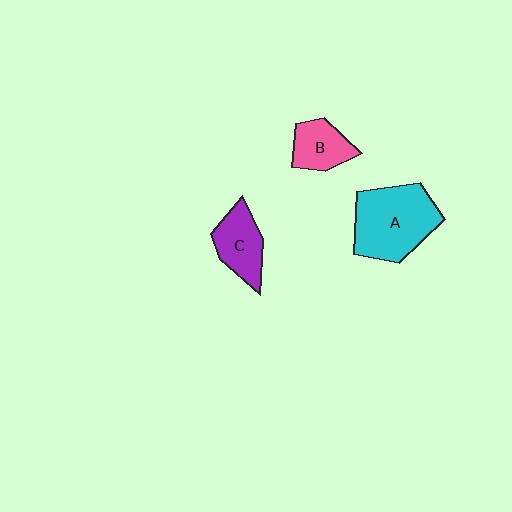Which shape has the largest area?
Shape A (cyan).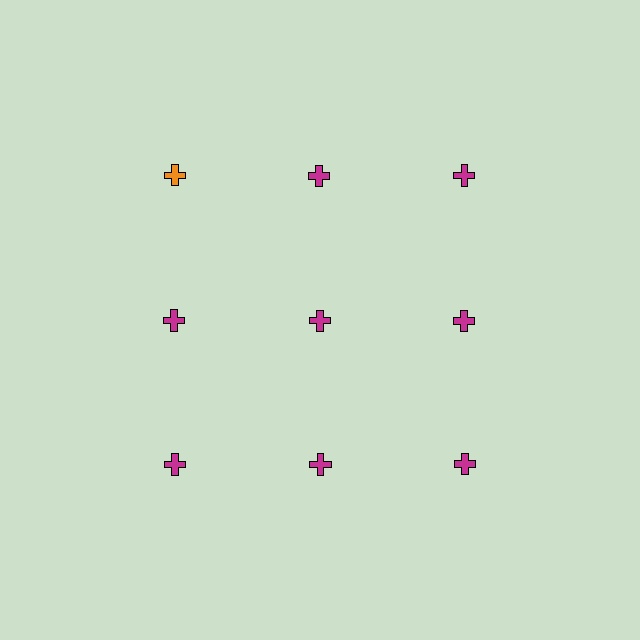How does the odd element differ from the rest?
It has a different color: orange instead of magenta.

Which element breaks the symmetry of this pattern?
The orange cross in the top row, leftmost column breaks the symmetry. All other shapes are magenta crosses.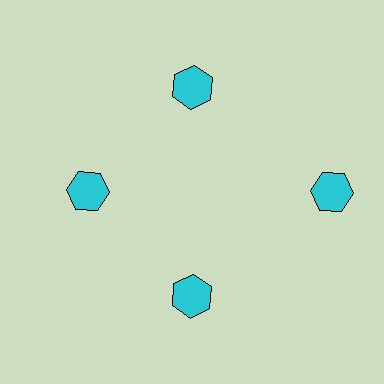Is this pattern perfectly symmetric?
No. The 4 cyan hexagons are arranged in a ring, but one element near the 3 o'clock position is pushed outward from the center, breaking the 4-fold rotational symmetry.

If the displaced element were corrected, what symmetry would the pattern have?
It would have 4-fold rotational symmetry — the pattern would map onto itself every 90 degrees.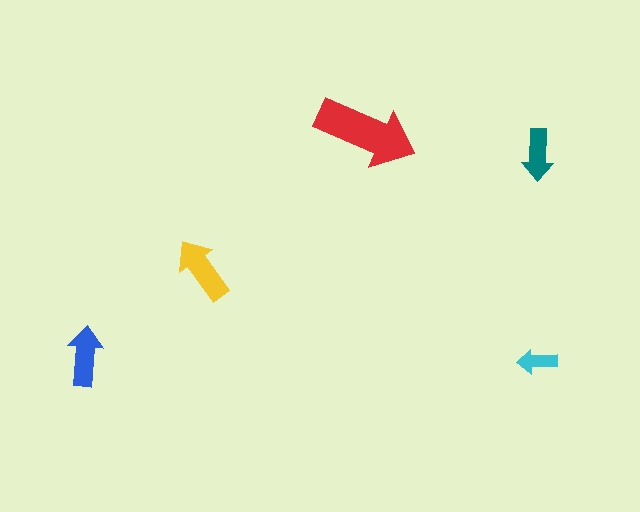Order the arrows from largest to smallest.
the red one, the yellow one, the blue one, the teal one, the cyan one.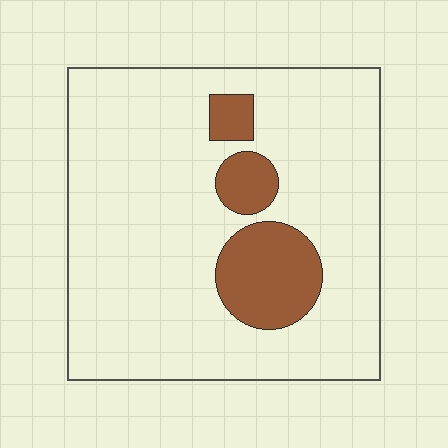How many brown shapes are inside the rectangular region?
3.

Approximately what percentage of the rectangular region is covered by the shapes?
Approximately 15%.